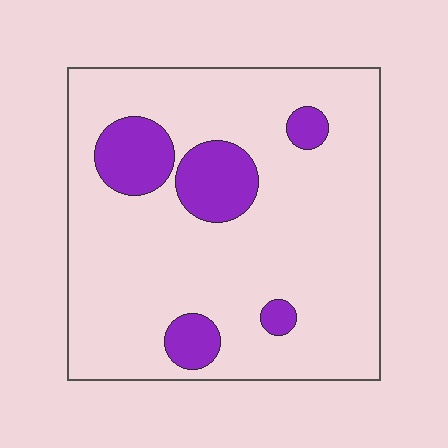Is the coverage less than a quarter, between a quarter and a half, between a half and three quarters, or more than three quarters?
Less than a quarter.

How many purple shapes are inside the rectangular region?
5.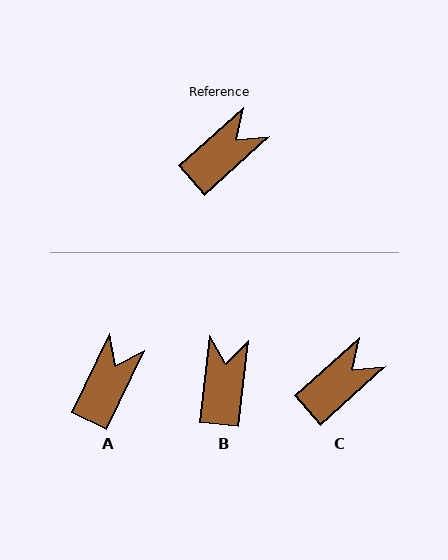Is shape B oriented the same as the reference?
No, it is off by about 41 degrees.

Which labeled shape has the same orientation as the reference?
C.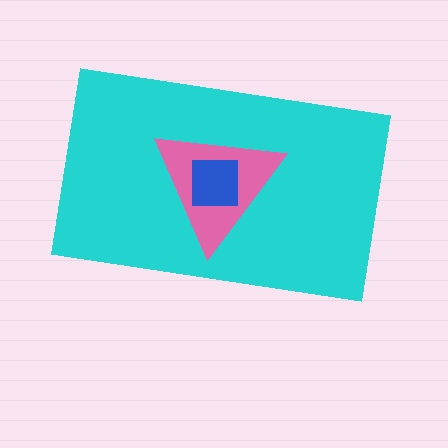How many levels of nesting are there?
3.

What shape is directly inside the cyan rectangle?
The pink triangle.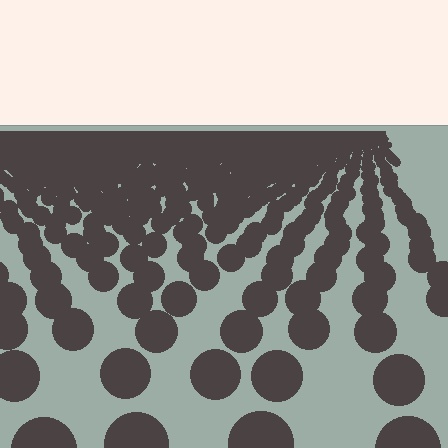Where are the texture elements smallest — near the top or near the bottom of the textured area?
Near the top.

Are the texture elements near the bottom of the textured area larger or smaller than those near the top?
Larger. Near the bottom, elements are closer to the viewer and appear at a bigger on-screen size.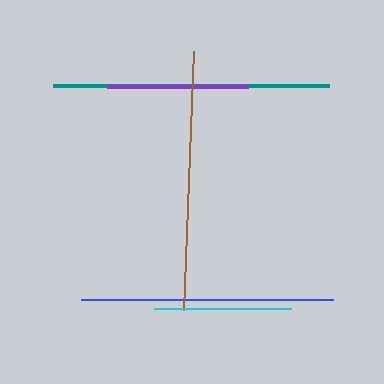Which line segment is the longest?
The teal line is the longest at approximately 276 pixels.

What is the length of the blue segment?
The blue segment is approximately 253 pixels long.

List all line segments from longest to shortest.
From longest to shortest: teal, brown, blue, purple, cyan.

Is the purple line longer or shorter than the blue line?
The blue line is longer than the purple line.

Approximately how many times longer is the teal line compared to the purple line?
The teal line is approximately 2.0 times the length of the purple line.